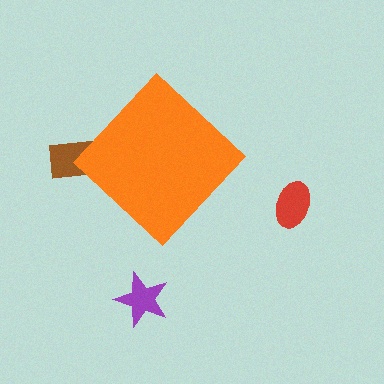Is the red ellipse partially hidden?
No, the red ellipse is fully visible.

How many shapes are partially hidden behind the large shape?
1 shape is partially hidden.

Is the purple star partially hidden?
No, the purple star is fully visible.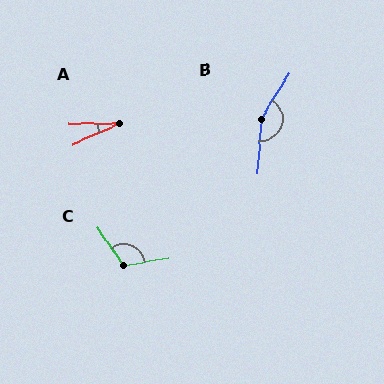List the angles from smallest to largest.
A (25°), C (115°), B (152°).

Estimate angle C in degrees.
Approximately 115 degrees.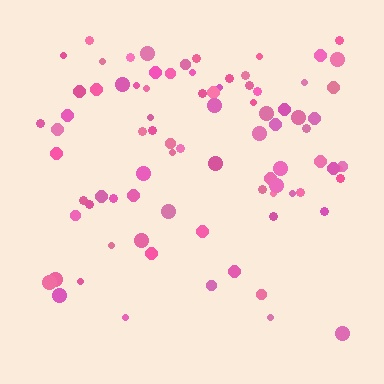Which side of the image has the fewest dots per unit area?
The bottom.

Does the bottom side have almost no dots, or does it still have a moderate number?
Still a moderate number, just noticeably fewer than the top.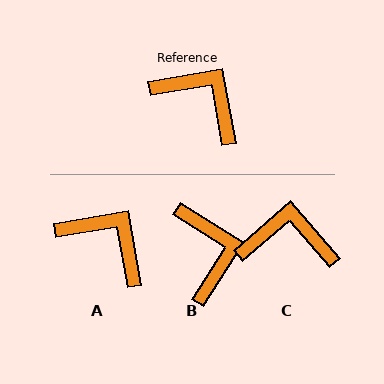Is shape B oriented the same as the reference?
No, it is off by about 42 degrees.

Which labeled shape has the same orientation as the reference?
A.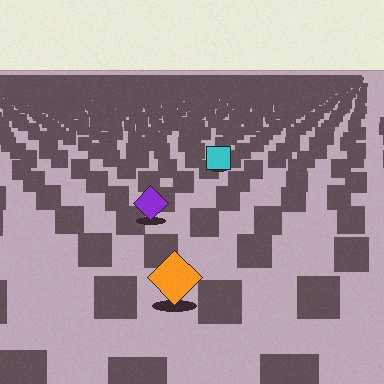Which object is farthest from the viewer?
The cyan square is farthest from the viewer. It appears smaller and the ground texture around it is denser.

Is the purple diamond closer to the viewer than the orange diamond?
No. The orange diamond is closer — you can tell from the texture gradient: the ground texture is coarser near it.